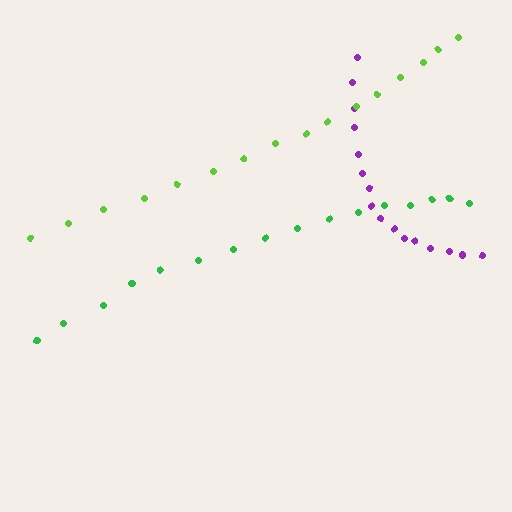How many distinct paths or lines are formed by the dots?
There are 3 distinct paths.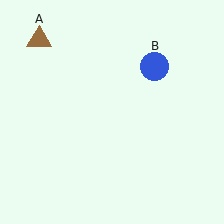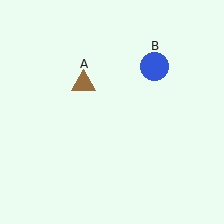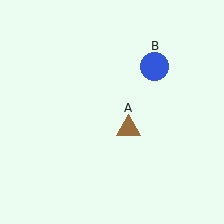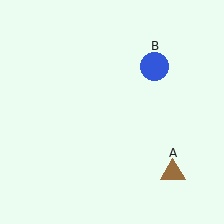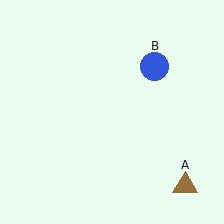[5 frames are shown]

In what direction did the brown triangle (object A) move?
The brown triangle (object A) moved down and to the right.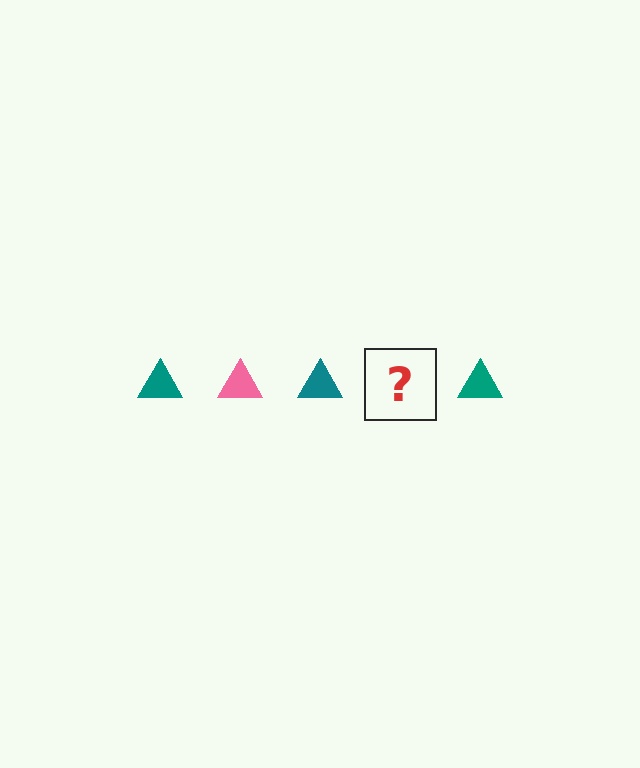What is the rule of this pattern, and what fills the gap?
The rule is that the pattern cycles through teal, pink triangles. The gap should be filled with a pink triangle.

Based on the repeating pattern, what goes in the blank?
The blank should be a pink triangle.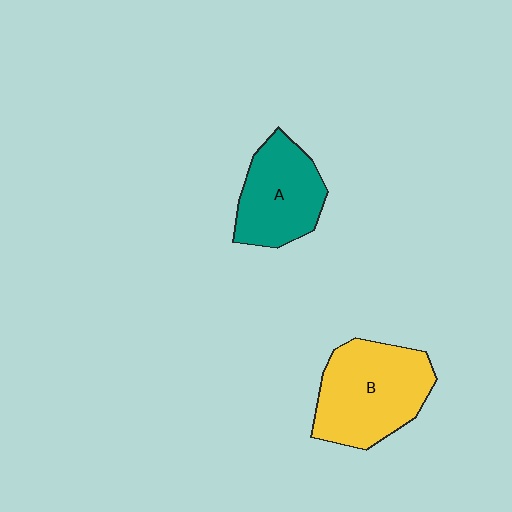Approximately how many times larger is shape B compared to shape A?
Approximately 1.3 times.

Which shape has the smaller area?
Shape A (teal).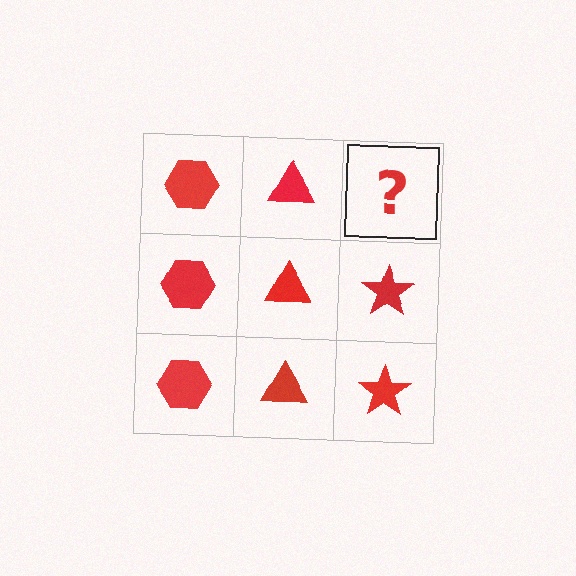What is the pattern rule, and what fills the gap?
The rule is that each column has a consistent shape. The gap should be filled with a red star.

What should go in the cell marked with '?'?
The missing cell should contain a red star.